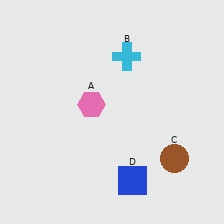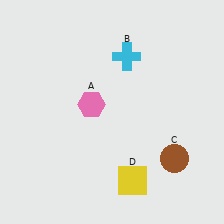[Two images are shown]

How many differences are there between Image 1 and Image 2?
There is 1 difference between the two images.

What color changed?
The square (D) changed from blue in Image 1 to yellow in Image 2.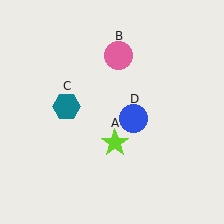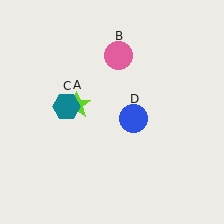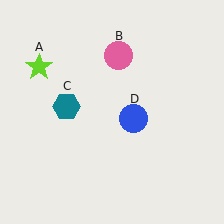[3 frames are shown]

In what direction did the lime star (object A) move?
The lime star (object A) moved up and to the left.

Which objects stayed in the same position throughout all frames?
Pink circle (object B) and teal hexagon (object C) and blue circle (object D) remained stationary.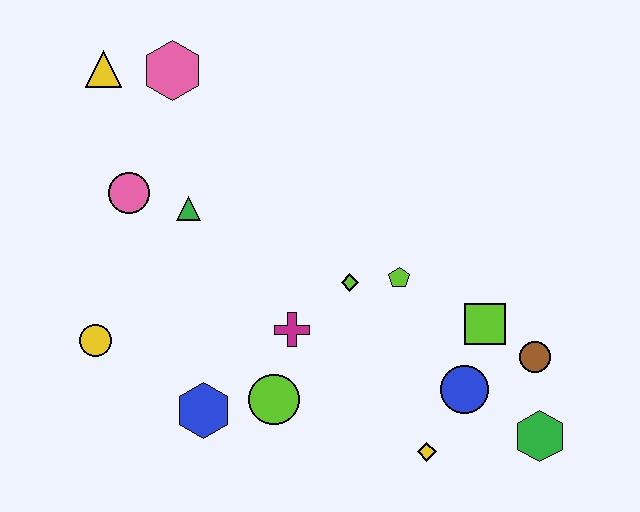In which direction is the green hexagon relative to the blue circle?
The green hexagon is to the right of the blue circle.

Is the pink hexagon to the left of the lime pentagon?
Yes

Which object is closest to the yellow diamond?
The blue circle is closest to the yellow diamond.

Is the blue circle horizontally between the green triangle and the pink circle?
No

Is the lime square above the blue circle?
Yes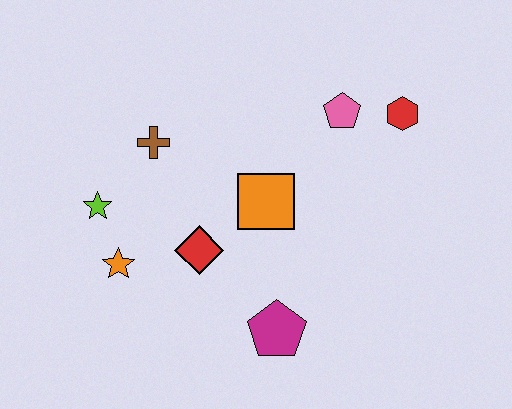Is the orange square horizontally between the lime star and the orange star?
No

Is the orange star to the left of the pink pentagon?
Yes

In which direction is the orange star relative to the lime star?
The orange star is below the lime star.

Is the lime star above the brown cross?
No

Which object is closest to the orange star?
The lime star is closest to the orange star.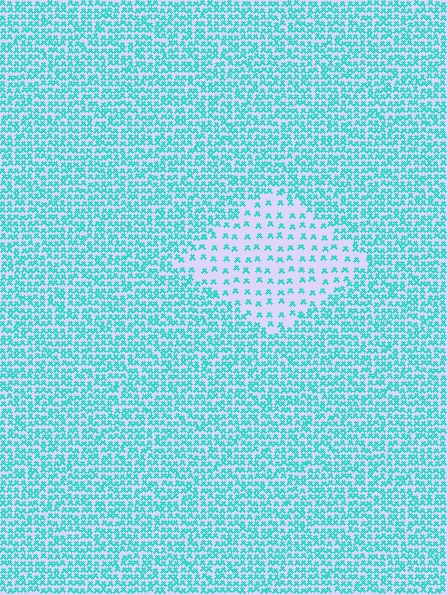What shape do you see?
I see a diamond.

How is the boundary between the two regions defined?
The boundary is defined by a change in element density (approximately 2.7x ratio). All elements are the same color, size, and shape.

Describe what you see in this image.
The image contains small cyan elements arranged at two different densities. A diamond-shaped region is visible where the elements are less densely packed than the surrounding area.